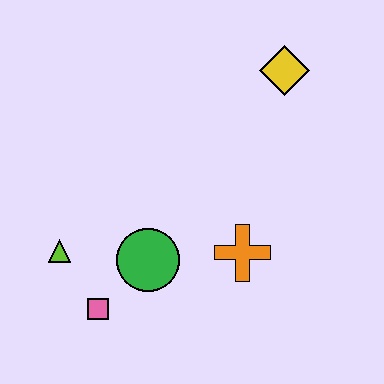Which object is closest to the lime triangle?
The pink square is closest to the lime triangle.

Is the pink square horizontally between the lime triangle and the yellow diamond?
Yes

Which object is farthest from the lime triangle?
The yellow diamond is farthest from the lime triangle.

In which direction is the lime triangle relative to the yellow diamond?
The lime triangle is to the left of the yellow diamond.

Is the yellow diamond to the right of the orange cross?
Yes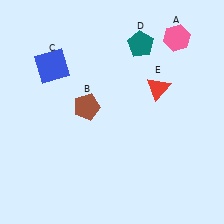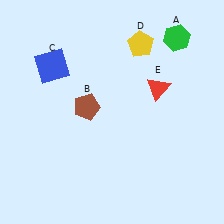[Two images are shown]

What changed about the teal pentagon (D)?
In Image 1, D is teal. In Image 2, it changed to yellow.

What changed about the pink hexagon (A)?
In Image 1, A is pink. In Image 2, it changed to green.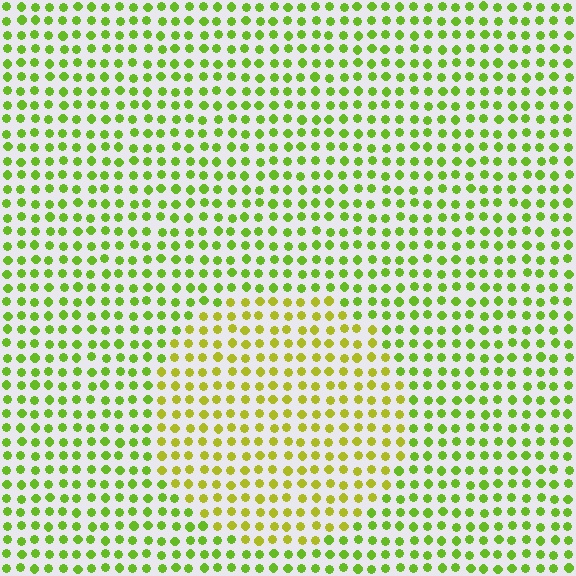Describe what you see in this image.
The image is filled with small lime elements in a uniform arrangement. A circle-shaped region is visible where the elements are tinted to a slightly different hue, forming a subtle color boundary.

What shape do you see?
I see a circle.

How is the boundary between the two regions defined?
The boundary is defined purely by a slight shift in hue (about 28 degrees). Spacing, size, and orientation are identical on both sides.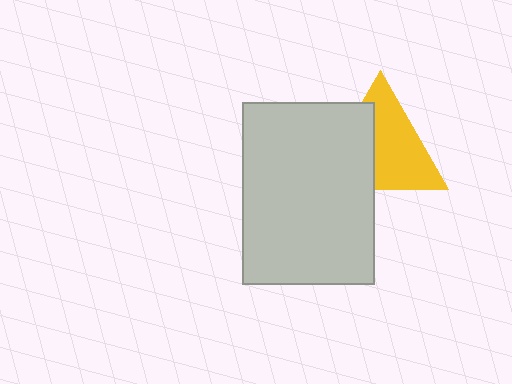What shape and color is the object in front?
The object in front is a light gray rectangle.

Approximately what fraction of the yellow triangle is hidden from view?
Roughly 42% of the yellow triangle is hidden behind the light gray rectangle.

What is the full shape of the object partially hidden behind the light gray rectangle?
The partially hidden object is a yellow triangle.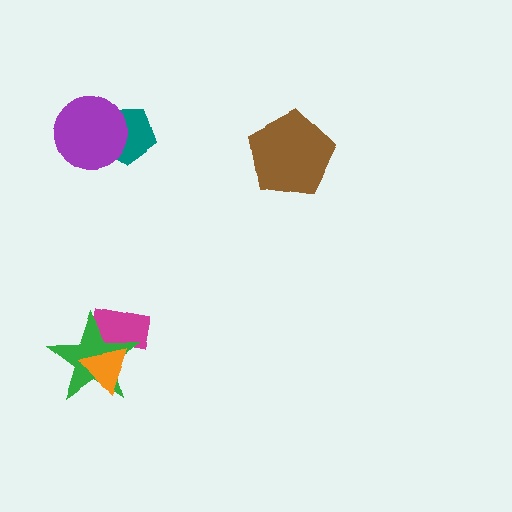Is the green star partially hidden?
Yes, it is partially covered by another shape.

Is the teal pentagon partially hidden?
Yes, it is partially covered by another shape.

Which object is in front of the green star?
The orange triangle is in front of the green star.